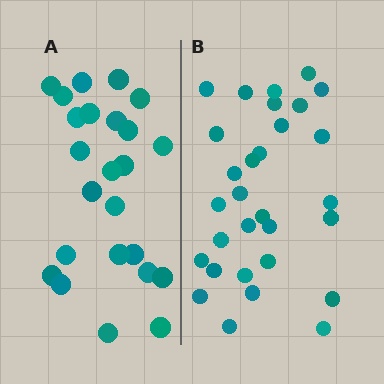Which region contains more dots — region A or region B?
Region B (the right region) has more dots.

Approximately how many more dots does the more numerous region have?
Region B has about 6 more dots than region A.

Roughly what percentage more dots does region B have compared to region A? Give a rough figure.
About 25% more.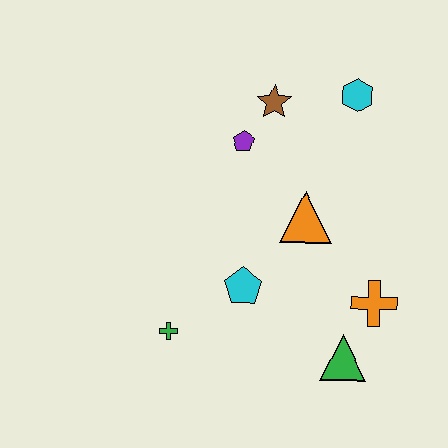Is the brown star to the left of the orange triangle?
Yes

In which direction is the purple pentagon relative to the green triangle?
The purple pentagon is above the green triangle.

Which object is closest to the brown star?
The purple pentagon is closest to the brown star.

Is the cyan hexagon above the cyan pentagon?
Yes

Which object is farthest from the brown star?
The green triangle is farthest from the brown star.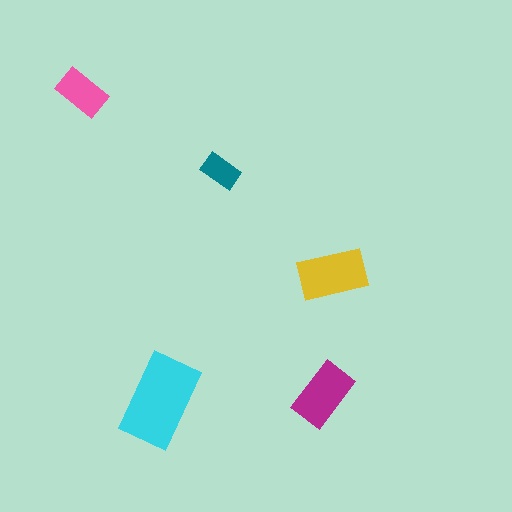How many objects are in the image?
There are 5 objects in the image.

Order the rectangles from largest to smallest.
the cyan one, the yellow one, the magenta one, the pink one, the teal one.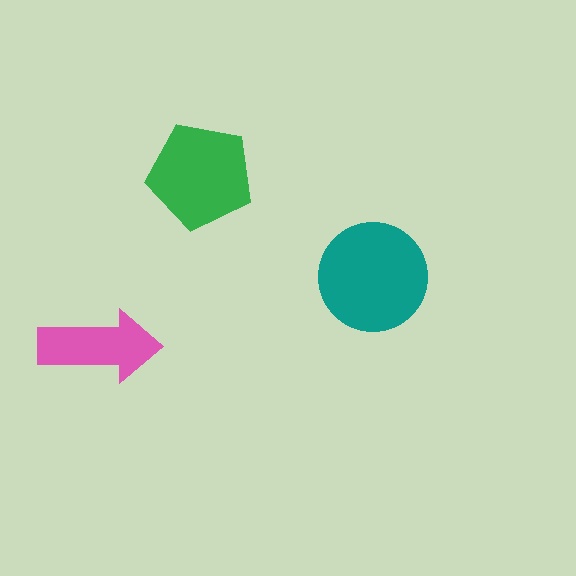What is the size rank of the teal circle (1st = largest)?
1st.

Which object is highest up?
The green pentagon is topmost.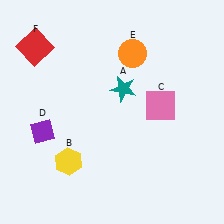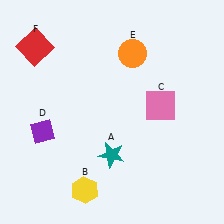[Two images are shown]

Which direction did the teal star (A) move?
The teal star (A) moved down.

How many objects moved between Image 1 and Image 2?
2 objects moved between the two images.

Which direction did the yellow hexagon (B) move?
The yellow hexagon (B) moved down.